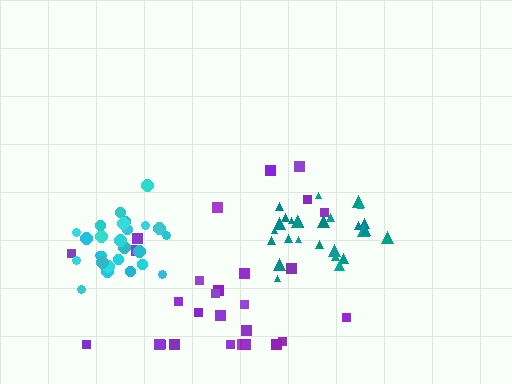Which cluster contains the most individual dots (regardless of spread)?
Purple (29).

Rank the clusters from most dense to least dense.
cyan, teal, purple.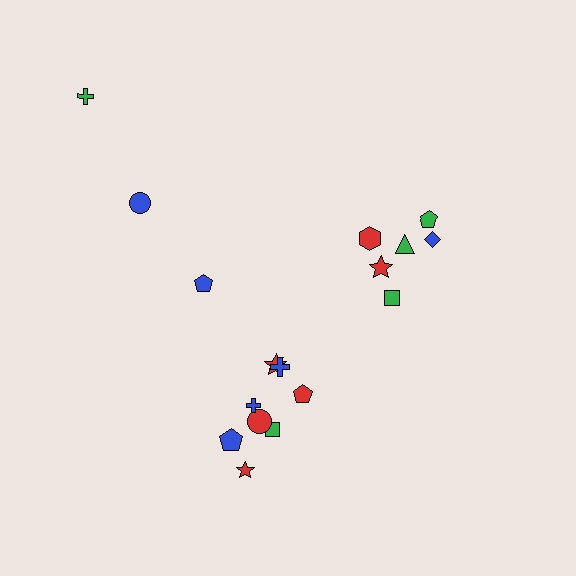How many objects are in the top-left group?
There are 3 objects.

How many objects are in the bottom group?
There are 8 objects.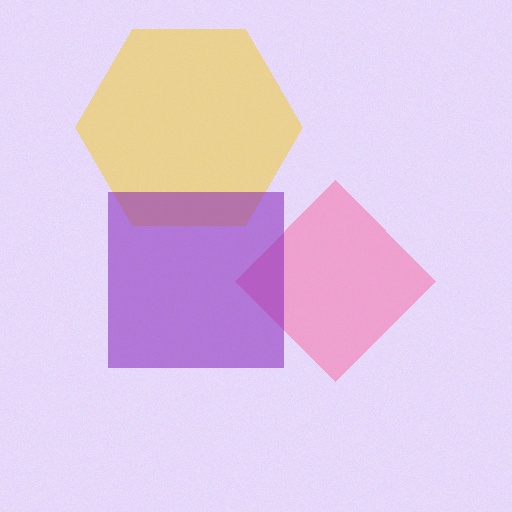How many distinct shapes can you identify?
There are 3 distinct shapes: a pink diamond, a yellow hexagon, a purple square.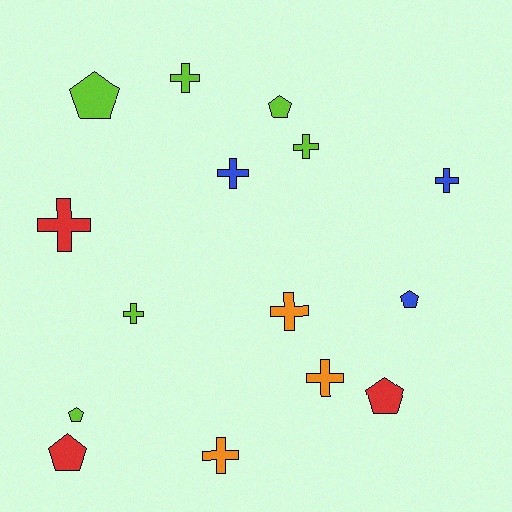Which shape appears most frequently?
Cross, with 9 objects.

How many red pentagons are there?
There are 2 red pentagons.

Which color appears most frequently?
Lime, with 6 objects.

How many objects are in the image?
There are 15 objects.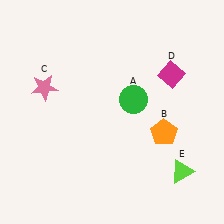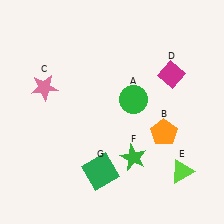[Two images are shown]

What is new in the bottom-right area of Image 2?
A green star (F) was added in the bottom-right area of Image 2.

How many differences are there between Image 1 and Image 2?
There are 2 differences between the two images.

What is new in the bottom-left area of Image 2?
A green square (G) was added in the bottom-left area of Image 2.